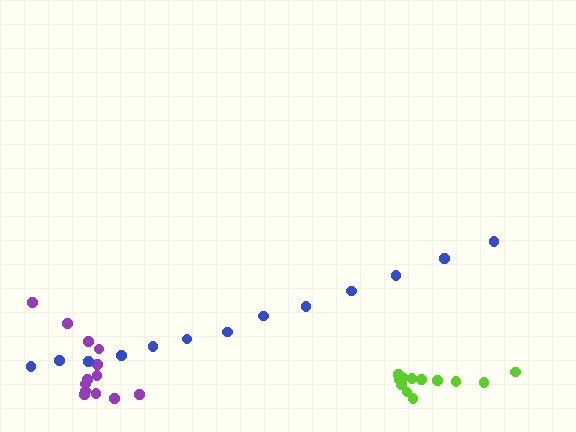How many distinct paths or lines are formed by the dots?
There are 3 distinct paths.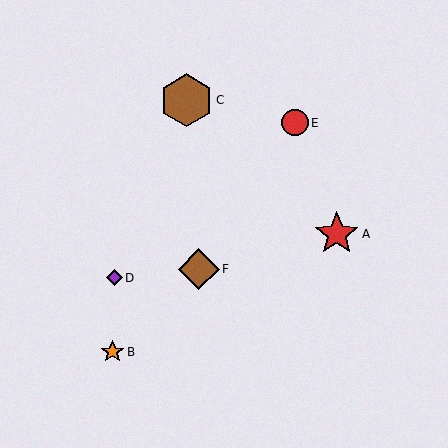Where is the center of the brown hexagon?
The center of the brown hexagon is at (187, 100).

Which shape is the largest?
The brown hexagon (labeled C) is the largest.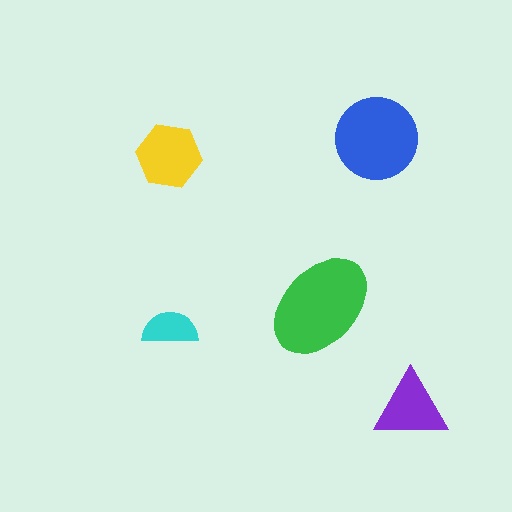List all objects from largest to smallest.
The green ellipse, the blue circle, the yellow hexagon, the purple triangle, the cyan semicircle.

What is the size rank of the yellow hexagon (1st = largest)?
3rd.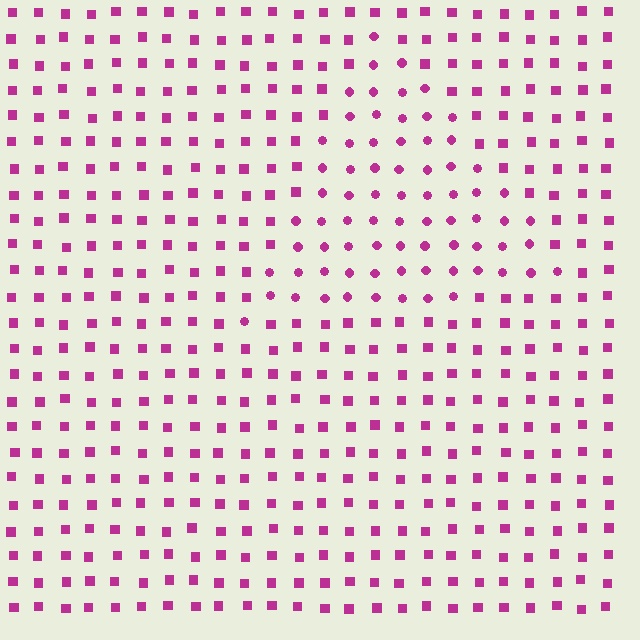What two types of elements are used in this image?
The image uses circles inside the triangle region and squares outside it.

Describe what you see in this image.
The image is filled with small magenta elements arranged in a uniform grid. A triangle-shaped region contains circles, while the surrounding area contains squares. The boundary is defined purely by the change in element shape.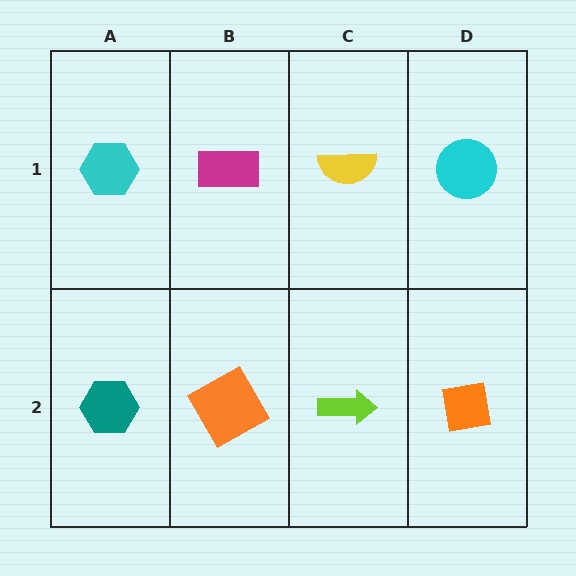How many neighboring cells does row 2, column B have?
3.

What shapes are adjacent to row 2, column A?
A cyan hexagon (row 1, column A), an orange square (row 2, column B).